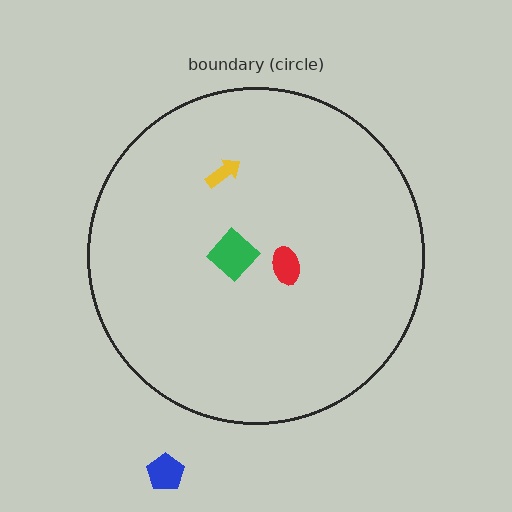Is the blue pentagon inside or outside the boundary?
Outside.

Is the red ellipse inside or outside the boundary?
Inside.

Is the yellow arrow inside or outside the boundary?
Inside.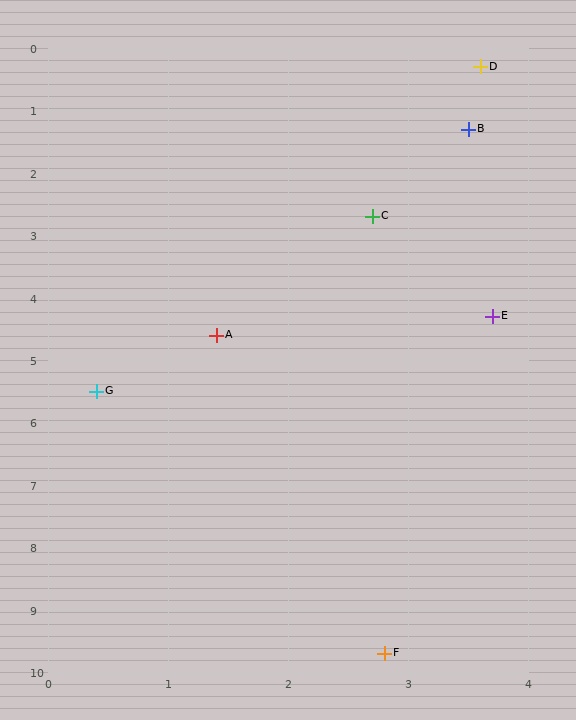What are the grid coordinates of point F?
Point F is at approximately (2.8, 9.7).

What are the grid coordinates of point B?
Point B is at approximately (3.5, 1.3).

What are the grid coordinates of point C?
Point C is at approximately (2.7, 2.7).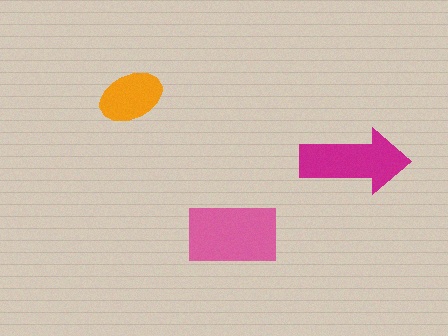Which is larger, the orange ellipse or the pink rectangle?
The pink rectangle.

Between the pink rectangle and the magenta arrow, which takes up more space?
The pink rectangle.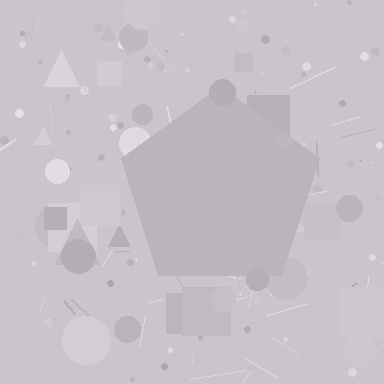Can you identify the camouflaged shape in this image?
The camouflaged shape is a pentagon.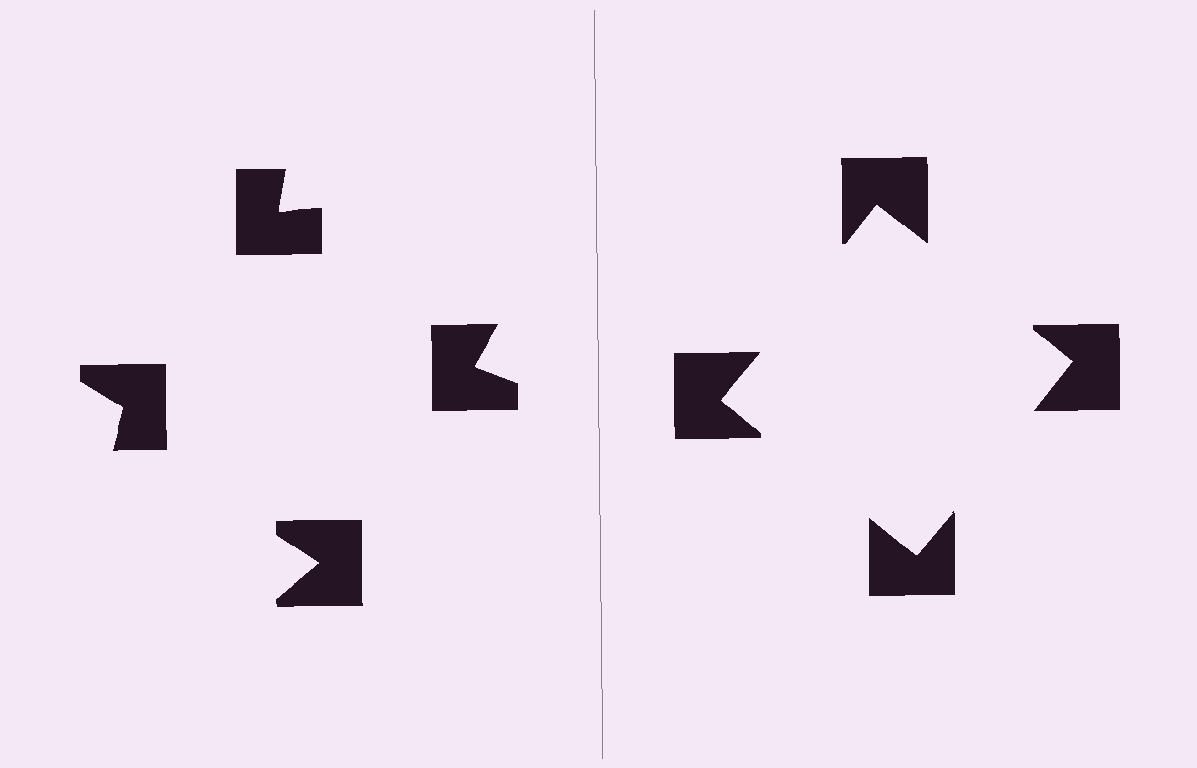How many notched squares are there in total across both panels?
8 — 4 on each side.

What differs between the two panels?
The notched squares are positioned identically on both sides; only the wedge orientations differ. On the right they align to a square; on the left they are misaligned.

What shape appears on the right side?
An illusory square.